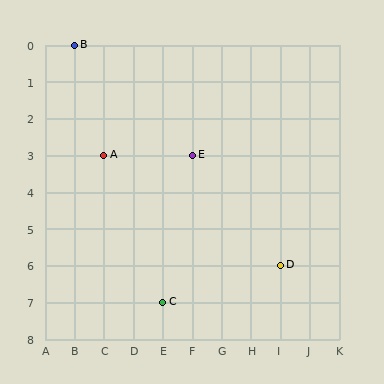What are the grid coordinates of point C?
Point C is at grid coordinates (E, 7).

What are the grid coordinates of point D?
Point D is at grid coordinates (I, 6).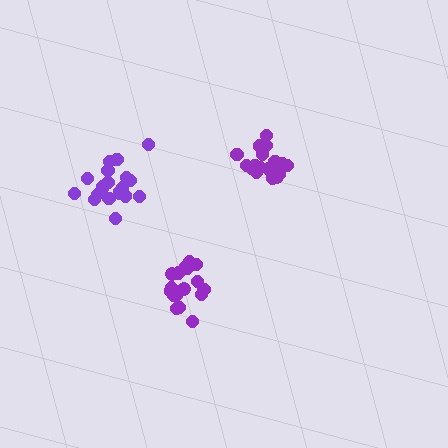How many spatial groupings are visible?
There are 3 spatial groupings.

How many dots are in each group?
Group 1: 19 dots, Group 2: 17 dots, Group 3: 20 dots (56 total).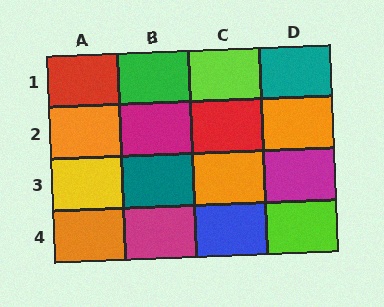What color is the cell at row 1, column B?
Green.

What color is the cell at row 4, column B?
Magenta.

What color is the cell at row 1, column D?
Teal.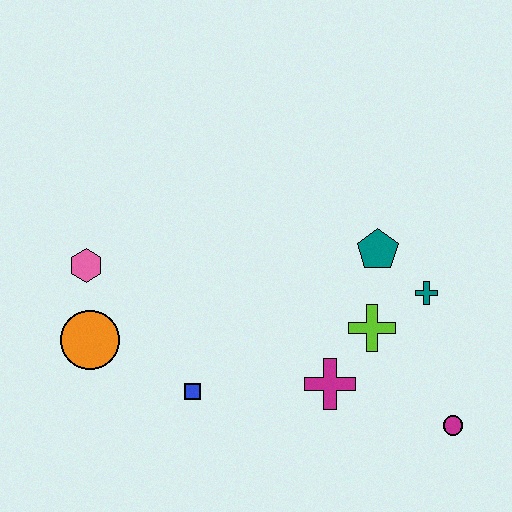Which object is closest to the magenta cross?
The lime cross is closest to the magenta cross.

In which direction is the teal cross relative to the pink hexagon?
The teal cross is to the right of the pink hexagon.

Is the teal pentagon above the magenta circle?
Yes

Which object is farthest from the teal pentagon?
The orange circle is farthest from the teal pentagon.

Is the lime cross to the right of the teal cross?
No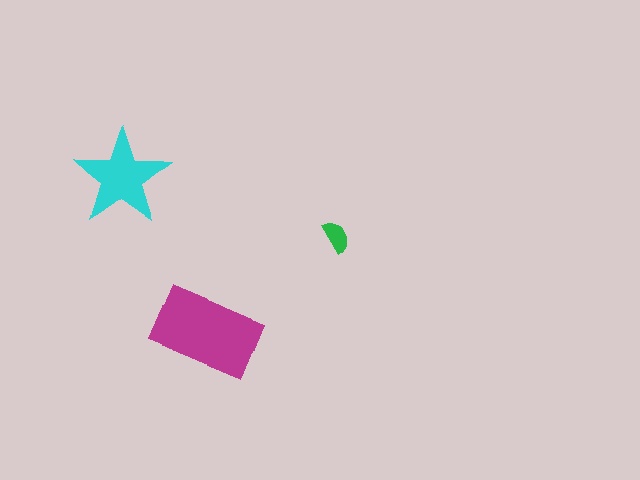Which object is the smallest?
The green semicircle.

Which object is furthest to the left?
The cyan star is leftmost.